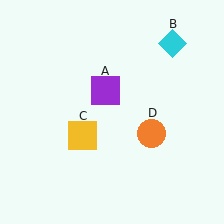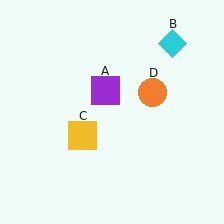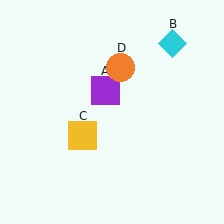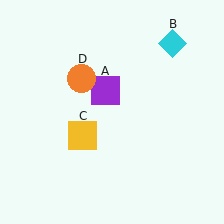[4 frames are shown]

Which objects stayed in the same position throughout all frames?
Purple square (object A) and cyan diamond (object B) and yellow square (object C) remained stationary.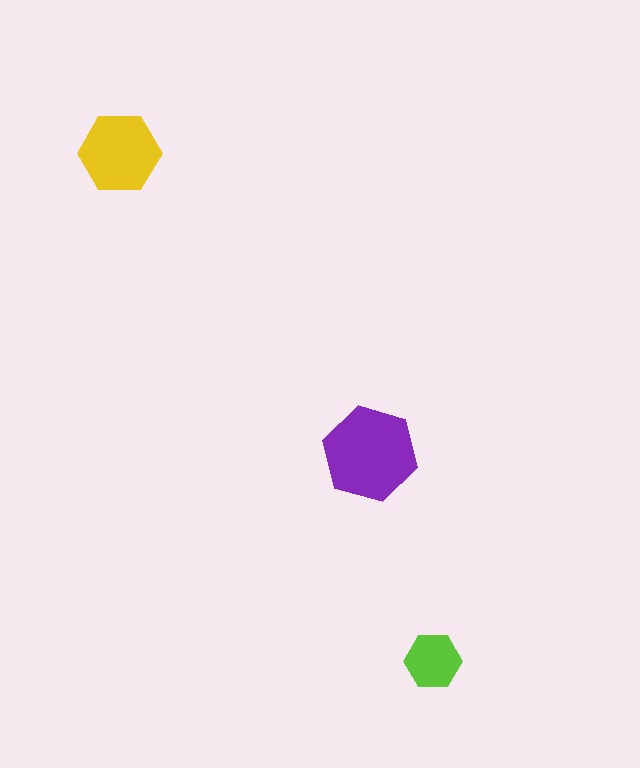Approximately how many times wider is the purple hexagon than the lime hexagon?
About 1.5 times wider.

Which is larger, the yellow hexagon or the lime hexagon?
The yellow one.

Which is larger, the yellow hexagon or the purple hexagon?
The purple one.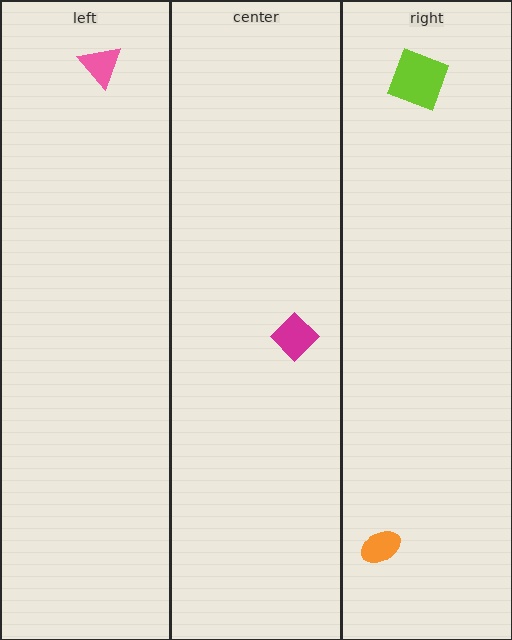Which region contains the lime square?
The right region.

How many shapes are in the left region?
1.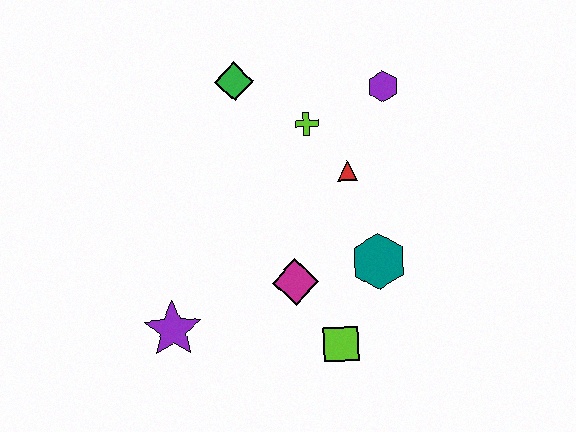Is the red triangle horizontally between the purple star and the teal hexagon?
Yes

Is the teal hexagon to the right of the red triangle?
Yes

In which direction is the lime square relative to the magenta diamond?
The lime square is below the magenta diamond.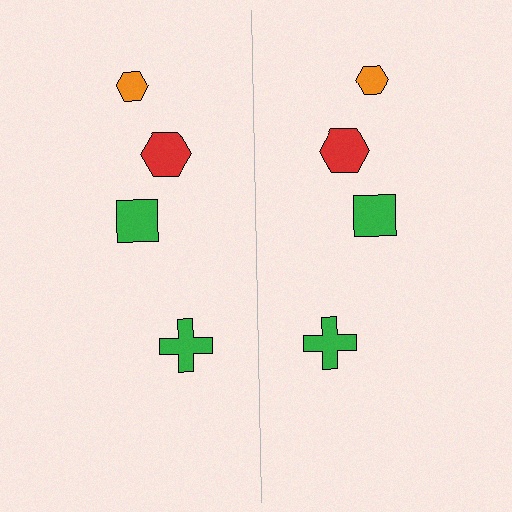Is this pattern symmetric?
Yes, this pattern has bilateral (reflection) symmetry.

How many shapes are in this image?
There are 8 shapes in this image.